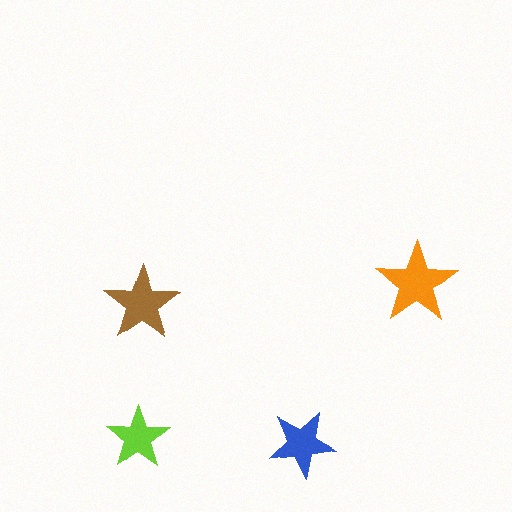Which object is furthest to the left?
The lime star is leftmost.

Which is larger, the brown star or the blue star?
The brown one.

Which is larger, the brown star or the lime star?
The brown one.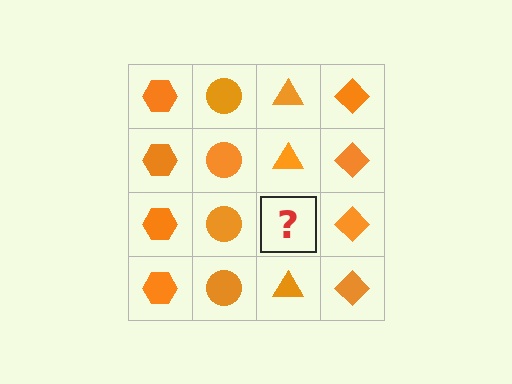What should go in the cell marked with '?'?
The missing cell should contain an orange triangle.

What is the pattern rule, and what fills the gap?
The rule is that each column has a consistent shape. The gap should be filled with an orange triangle.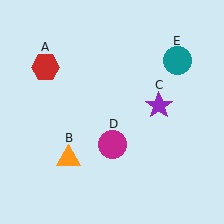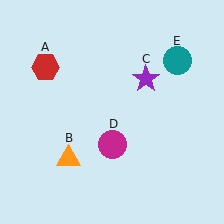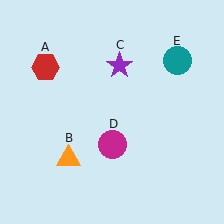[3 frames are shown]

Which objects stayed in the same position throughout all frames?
Red hexagon (object A) and orange triangle (object B) and magenta circle (object D) and teal circle (object E) remained stationary.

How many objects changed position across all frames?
1 object changed position: purple star (object C).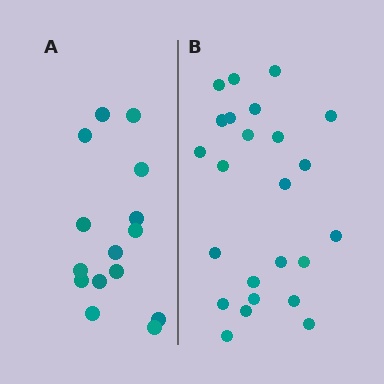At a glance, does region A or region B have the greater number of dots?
Region B (the right region) has more dots.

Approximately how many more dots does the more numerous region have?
Region B has roughly 8 or so more dots than region A.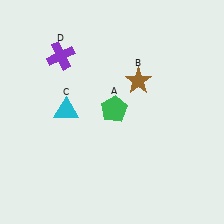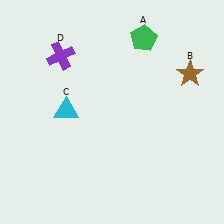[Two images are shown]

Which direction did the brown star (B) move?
The brown star (B) moved right.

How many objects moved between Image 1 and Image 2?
2 objects moved between the two images.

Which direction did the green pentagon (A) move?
The green pentagon (A) moved up.